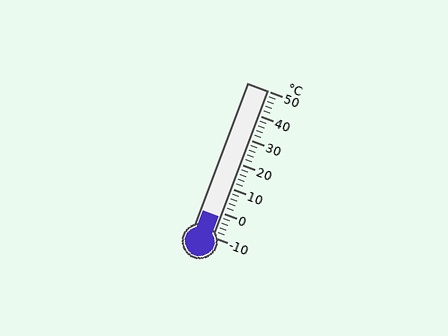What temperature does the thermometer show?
The thermometer shows approximately -2°C.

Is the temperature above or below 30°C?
The temperature is below 30°C.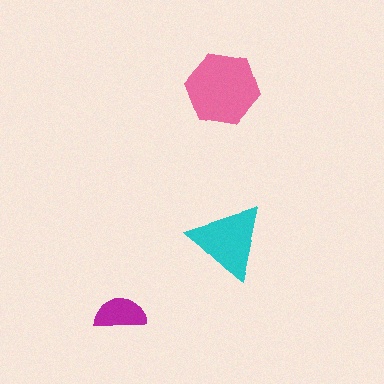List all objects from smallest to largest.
The magenta semicircle, the cyan triangle, the pink hexagon.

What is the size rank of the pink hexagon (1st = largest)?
1st.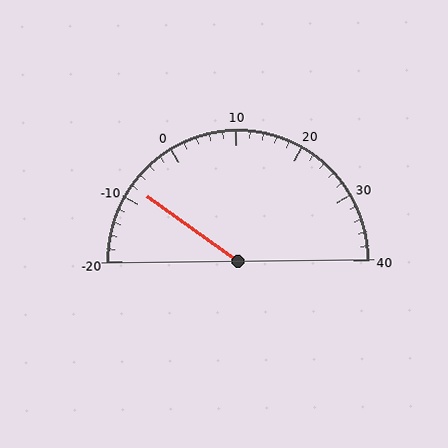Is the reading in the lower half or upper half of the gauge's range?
The reading is in the lower half of the range (-20 to 40).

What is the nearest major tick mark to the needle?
The nearest major tick mark is -10.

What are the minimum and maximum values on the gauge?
The gauge ranges from -20 to 40.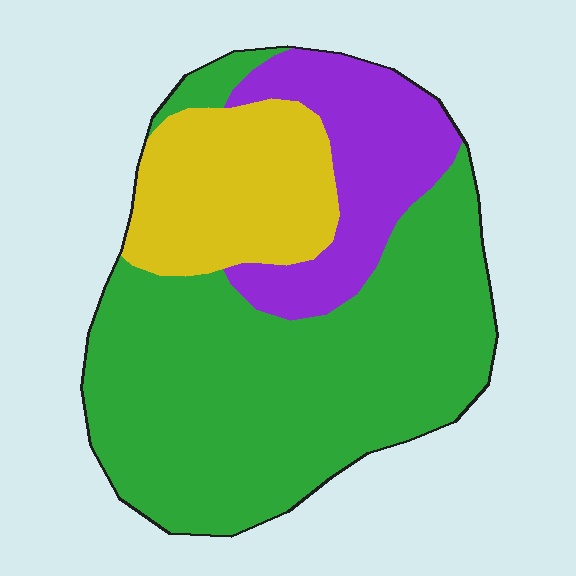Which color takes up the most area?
Green, at roughly 60%.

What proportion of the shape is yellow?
Yellow covers around 20% of the shape.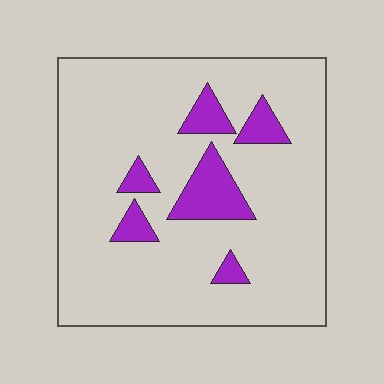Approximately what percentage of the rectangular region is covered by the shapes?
Approximately 15%.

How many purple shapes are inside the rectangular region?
6.